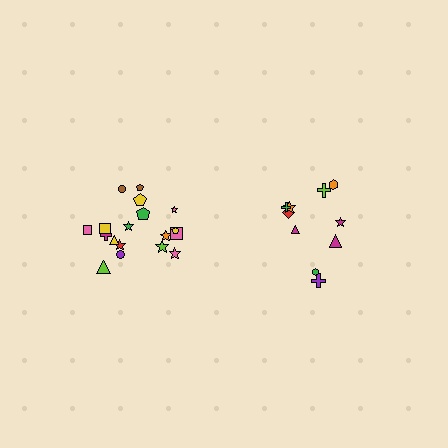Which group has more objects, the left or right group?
The left group.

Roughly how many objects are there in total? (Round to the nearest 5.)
Roughly 30 objects in total.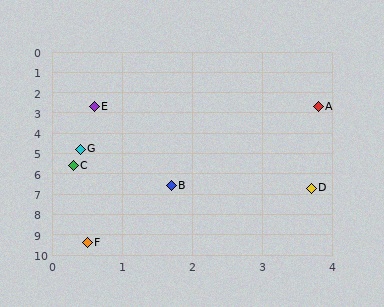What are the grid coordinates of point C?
Point C is at approximately (0.3, 5.6).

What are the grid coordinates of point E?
Point E is at approximately (0.6, 2.7).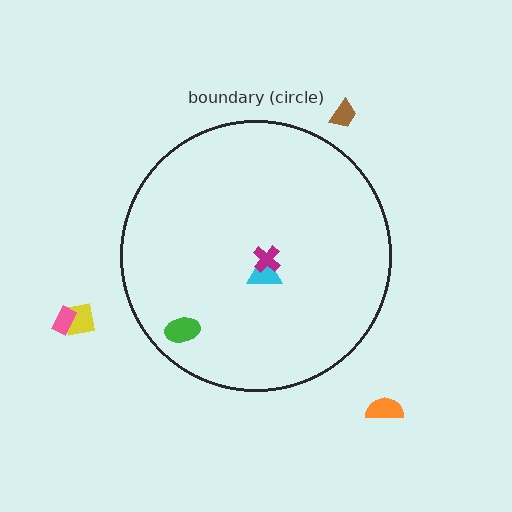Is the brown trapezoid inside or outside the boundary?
Outside.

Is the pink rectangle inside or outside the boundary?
Outside.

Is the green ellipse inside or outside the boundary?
Inside.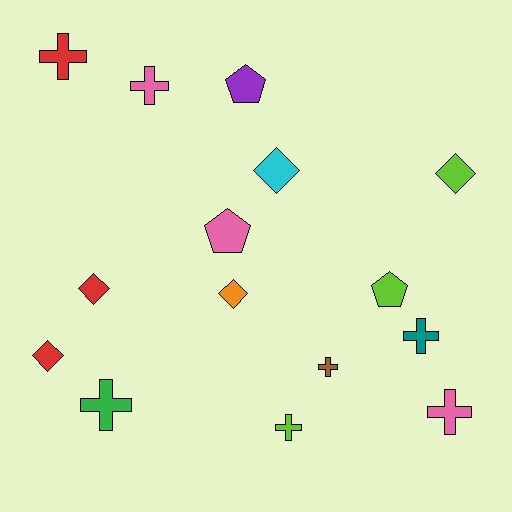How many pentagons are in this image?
There are 3 pentagons.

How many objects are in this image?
There are 15 objects.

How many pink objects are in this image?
There are 3 pink objects.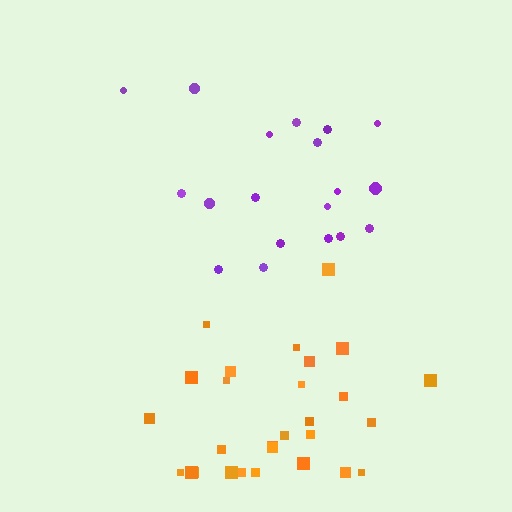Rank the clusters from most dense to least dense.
orange, purple.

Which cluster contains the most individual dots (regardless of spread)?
Orange (28).